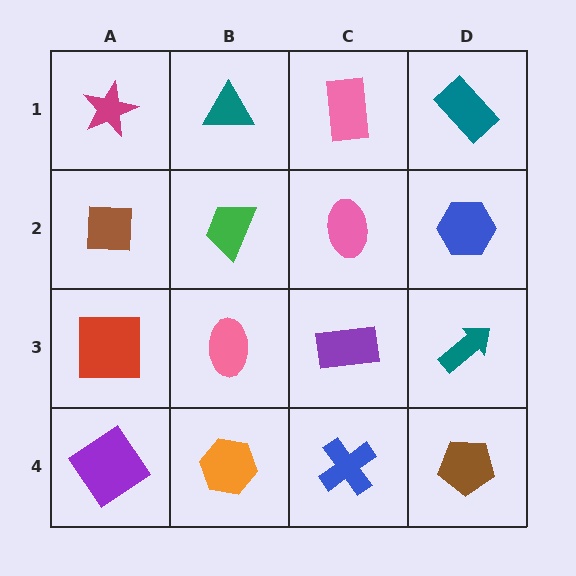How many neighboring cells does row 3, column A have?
3.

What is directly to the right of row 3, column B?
A purple rectangle.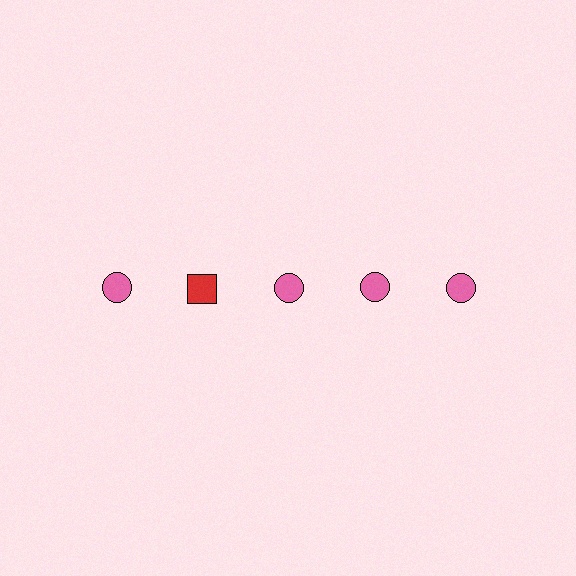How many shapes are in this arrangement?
There are 5 shapes arranged in a grid pattern.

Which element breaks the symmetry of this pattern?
The red square in the top row, second from left column breaks the symmetry. All other shapes are pink circles.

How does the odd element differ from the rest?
It differs in both color (red instead of pink) and shape (square instead of circle).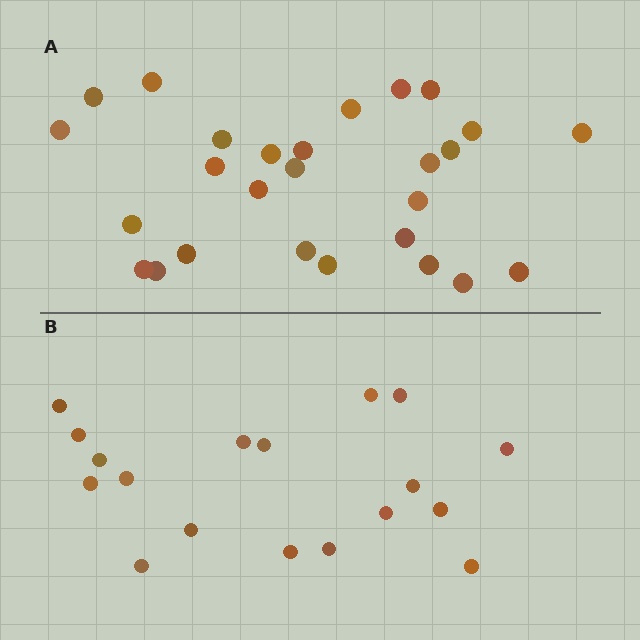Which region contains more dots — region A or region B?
Region A (the top region) has more dots.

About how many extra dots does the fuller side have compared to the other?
Region A has roughly 8 or so more dots than region B.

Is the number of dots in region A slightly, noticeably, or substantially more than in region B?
Region A has substantially more. The ratio is roughly 1.5 to 1.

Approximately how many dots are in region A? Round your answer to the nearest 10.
About 30 dots. (The exact count is 27, which rounds to 30.)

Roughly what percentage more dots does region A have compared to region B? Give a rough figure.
About 50% more.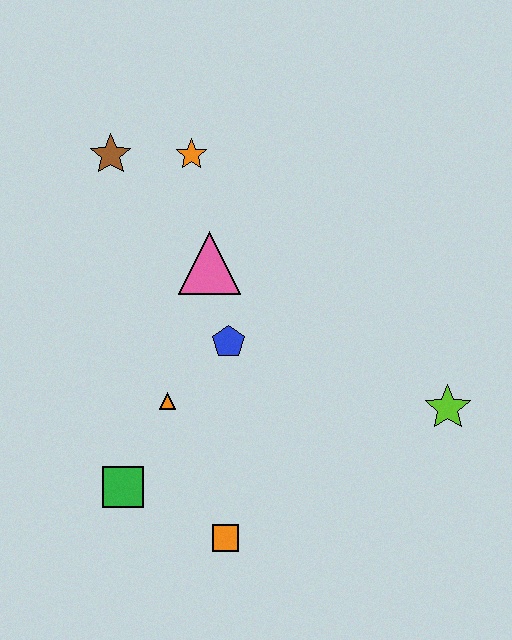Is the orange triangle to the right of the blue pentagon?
No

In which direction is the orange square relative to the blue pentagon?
The orange square is below the blue pentagon.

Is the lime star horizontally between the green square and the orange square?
No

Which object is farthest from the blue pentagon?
The lime star is farthest from the blue pentagon.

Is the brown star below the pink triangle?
No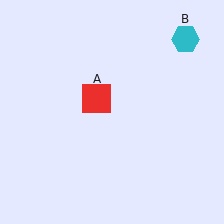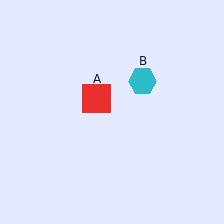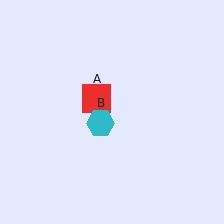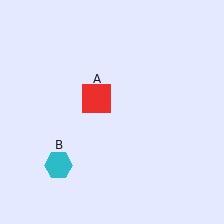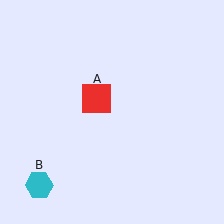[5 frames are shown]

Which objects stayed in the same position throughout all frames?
Red square (object A) remained stationary.